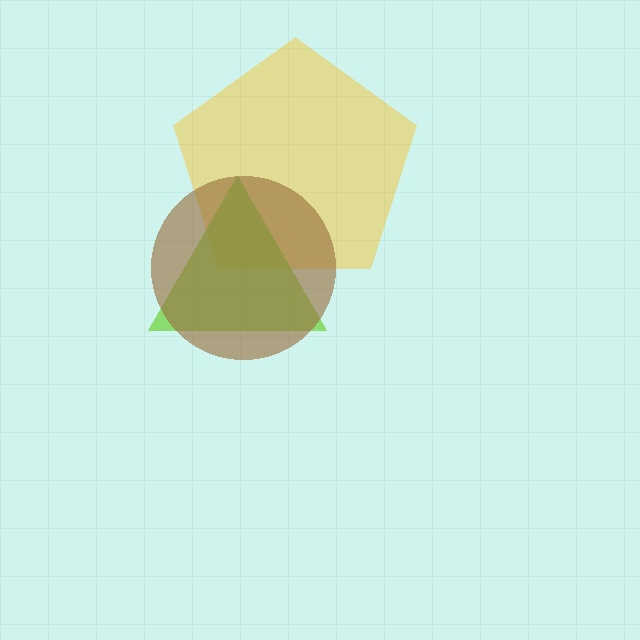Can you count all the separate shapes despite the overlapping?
Yes, there are 3 separate shapes.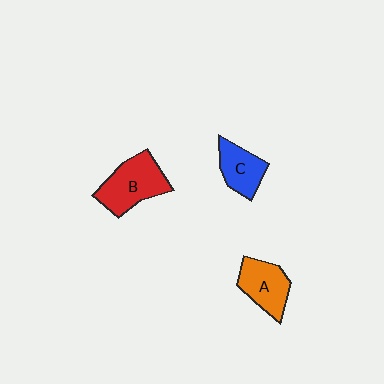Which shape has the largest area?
Shape B (red).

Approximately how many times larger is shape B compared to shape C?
Approximately 1.5 times.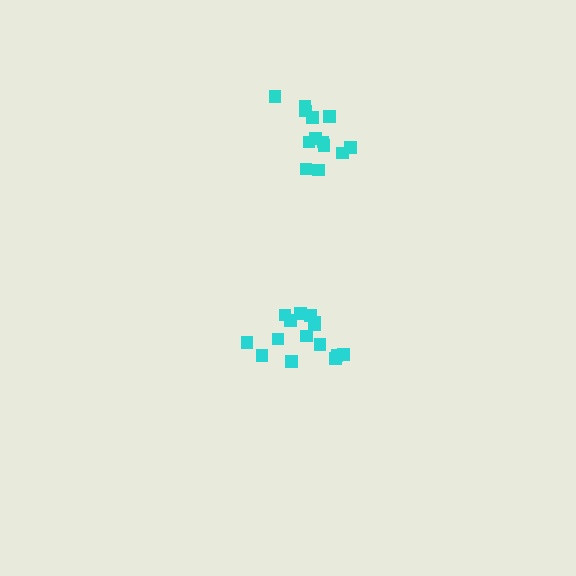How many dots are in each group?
Group 1: 15 dots, Group 2: 13 dots (28 total).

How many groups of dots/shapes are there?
There are 2 groups.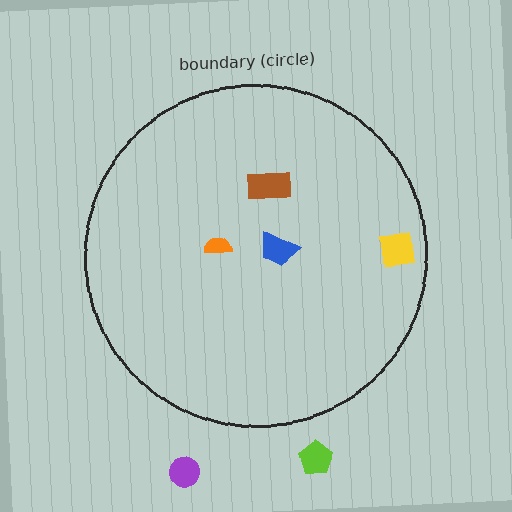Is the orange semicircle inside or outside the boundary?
Inside.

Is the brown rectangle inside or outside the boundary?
Inside.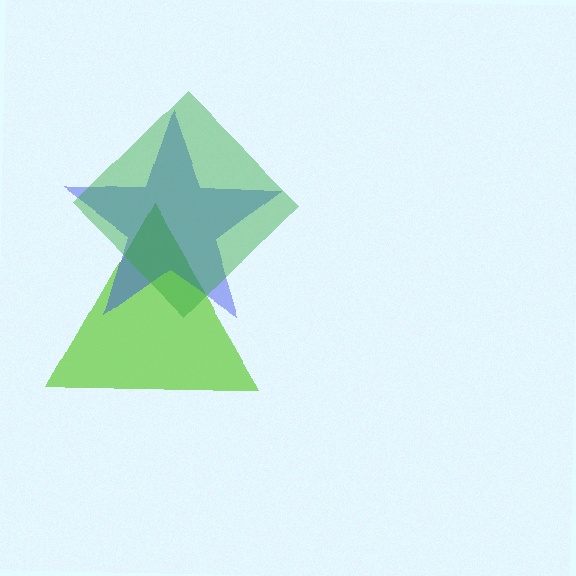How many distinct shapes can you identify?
There are 3 distinct shapes: a lime triangle, a blue star, a green diamond.